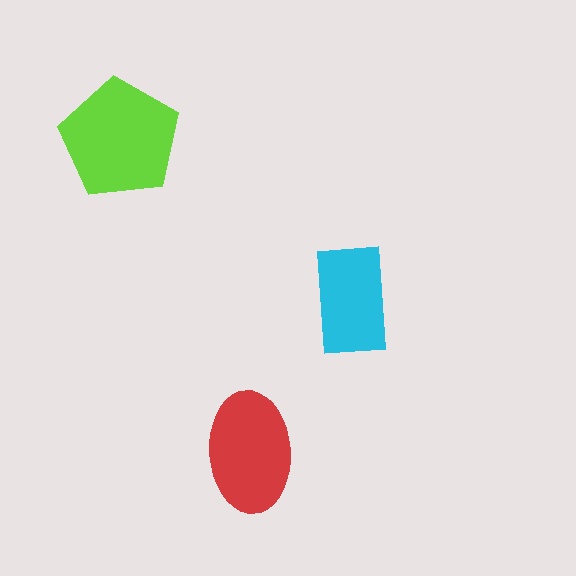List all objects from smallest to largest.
The cyan rectangle, the red ellipse, the lime pentagon.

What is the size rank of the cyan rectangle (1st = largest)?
3rd.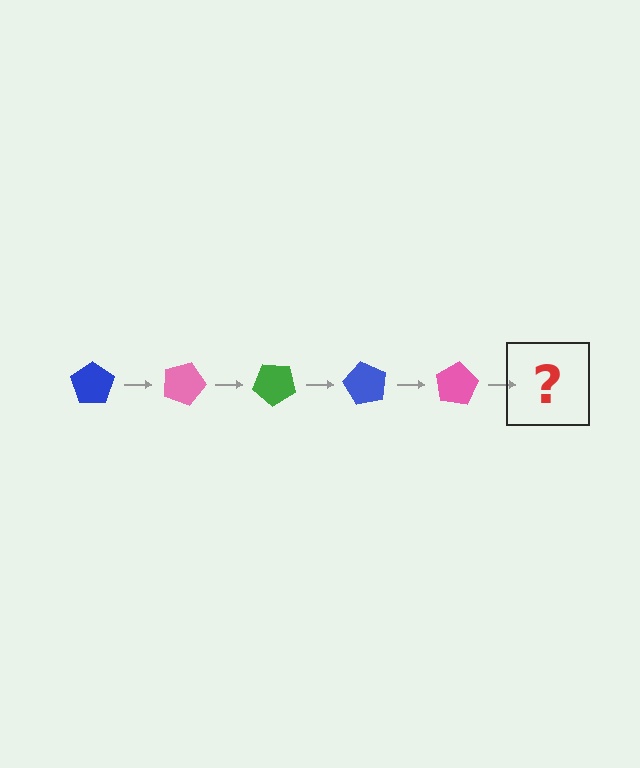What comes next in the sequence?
The next element should be a green pentagon, rotated 100 degrees from the start.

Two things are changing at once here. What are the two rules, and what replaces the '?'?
The two rules are that it rotates 20 degrees each step and the color cycles through blue, pink, and green. The '?' should be a green pentagon, rotated 100 degrees from the start.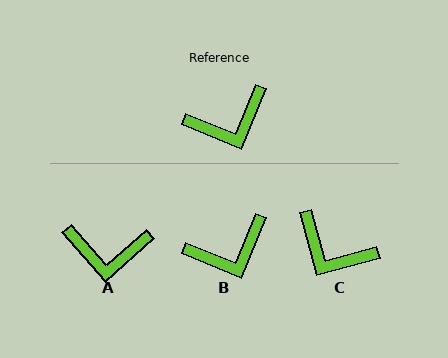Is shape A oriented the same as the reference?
No, it is off by about 26 degrees.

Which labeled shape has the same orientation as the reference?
B.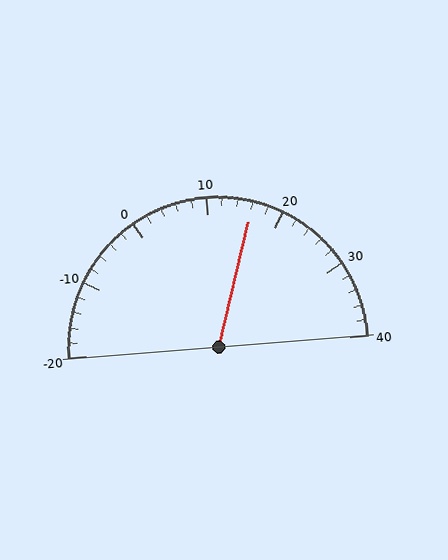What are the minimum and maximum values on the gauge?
The gauge ranges from -20 to 40.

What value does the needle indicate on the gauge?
The needle indicates approximately 16.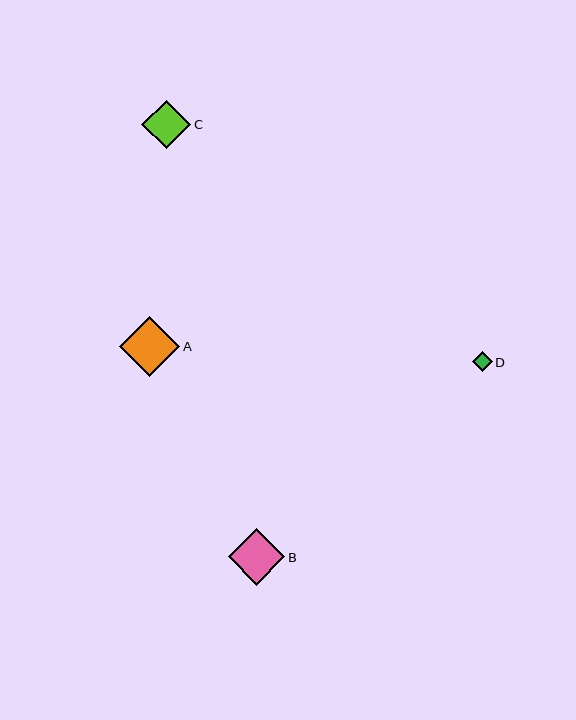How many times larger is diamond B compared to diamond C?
Diamond B is approximately 1.2 times the size of diamond C.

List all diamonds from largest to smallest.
From largest to smallest: A, B, C, D.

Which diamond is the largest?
Diamond A is the largest with a size of approximately 60 pixels.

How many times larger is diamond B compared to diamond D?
Diamond B is approximately 2.8 times the size of diamond D.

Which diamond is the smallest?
Diamond D is the smallest with a size of approximately 20 pixels.